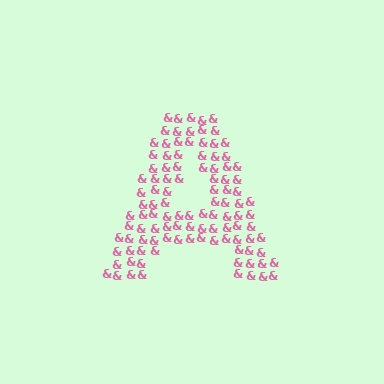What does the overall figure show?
The overall figure shows the letter A.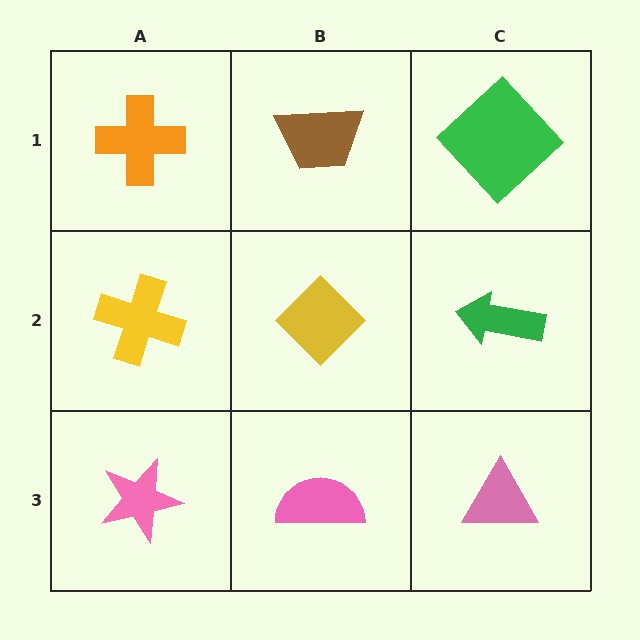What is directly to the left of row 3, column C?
A pink semicircle.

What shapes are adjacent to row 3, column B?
A yellow diamond (row 2, column B), a pink star (row 3, column A), a pink triangle (row 3, column C).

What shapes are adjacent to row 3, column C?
A green arrow (row 2, column C), a pink semicircle (row 3, column B).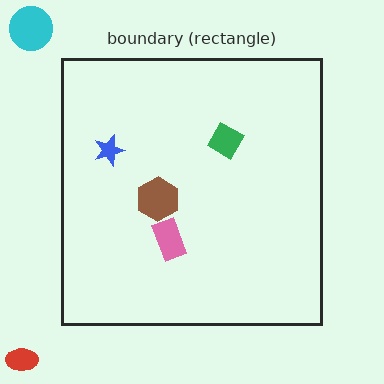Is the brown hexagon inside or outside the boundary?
Inside.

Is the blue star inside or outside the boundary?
Inside.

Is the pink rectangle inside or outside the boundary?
Inside.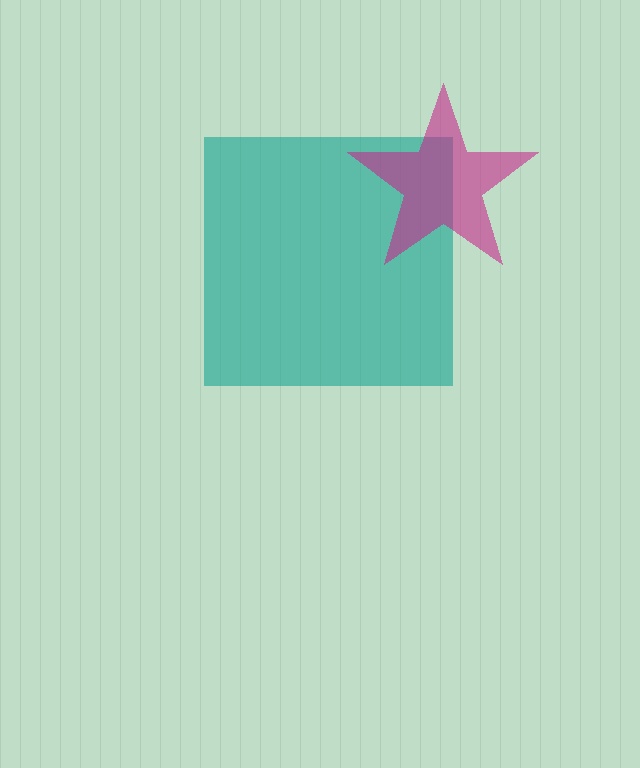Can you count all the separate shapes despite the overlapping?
Yes, there are 2 separate shapes.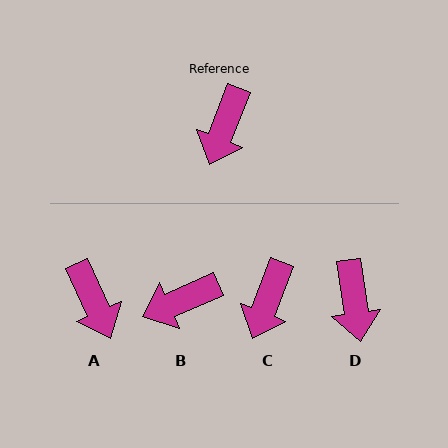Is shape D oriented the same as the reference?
No, it is off by about 29 degrees.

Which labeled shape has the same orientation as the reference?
C.